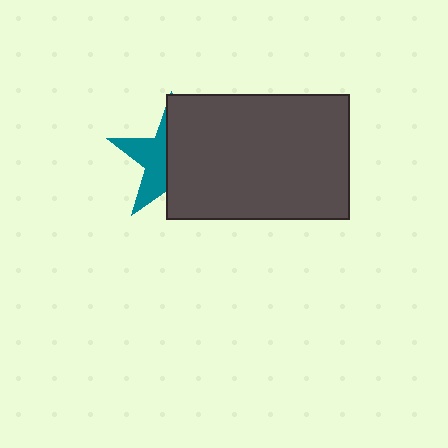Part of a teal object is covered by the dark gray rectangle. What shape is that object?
It is a star.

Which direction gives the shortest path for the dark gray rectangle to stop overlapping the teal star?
Moving right gives the shortest separation.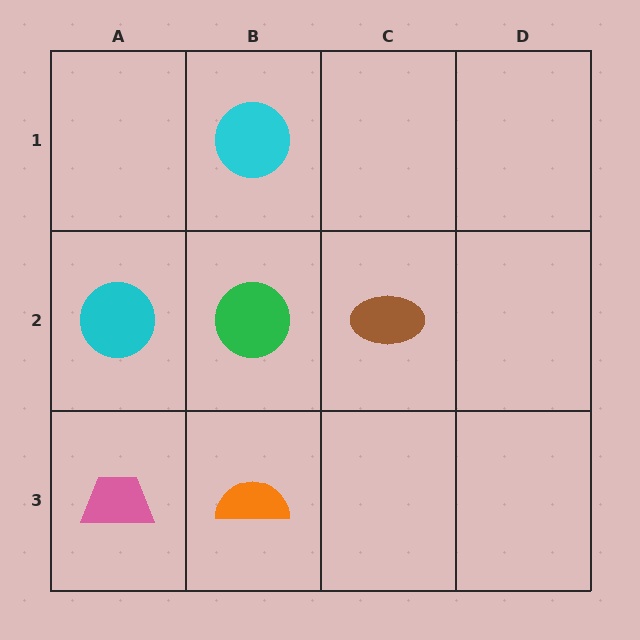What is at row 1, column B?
A cyan circle.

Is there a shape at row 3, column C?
No, that cell is empty.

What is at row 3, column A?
A pink trapezoid.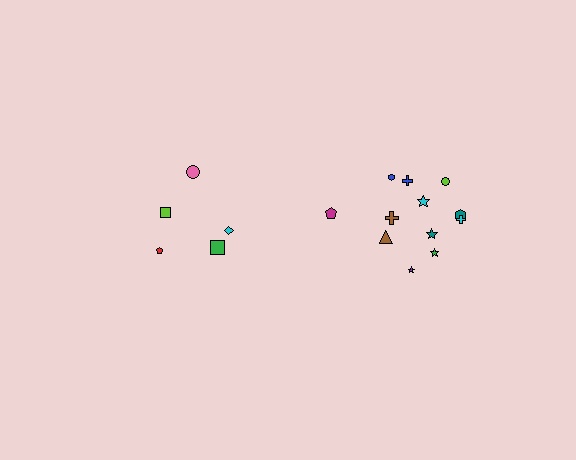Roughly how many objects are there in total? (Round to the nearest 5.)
Roughly 15 objects in total.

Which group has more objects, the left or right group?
The right group.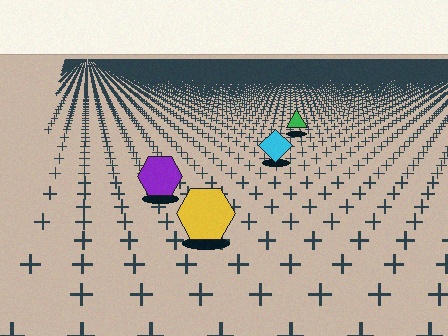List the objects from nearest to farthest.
From nearest to farthest: the yellow hexagon, the purple hexagon, the cyan diamond, the green triangle.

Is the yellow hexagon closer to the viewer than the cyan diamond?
Yes. The yellow hexagon is closer — you can tell from the texture gradient: the ground texture is coarser near it.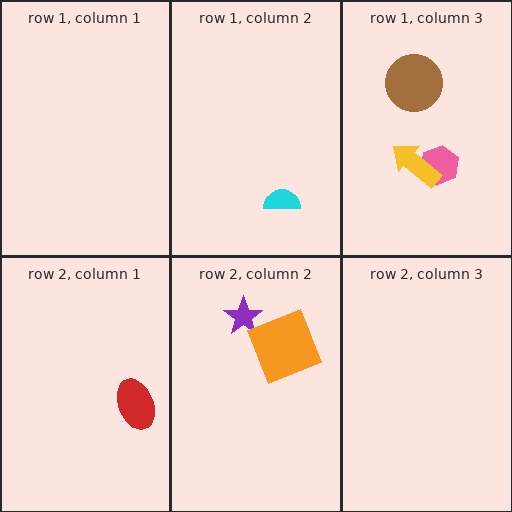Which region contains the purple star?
The row 2, column 2 region.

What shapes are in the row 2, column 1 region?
The red ellipse.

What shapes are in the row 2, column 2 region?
The purple star, the orange square.